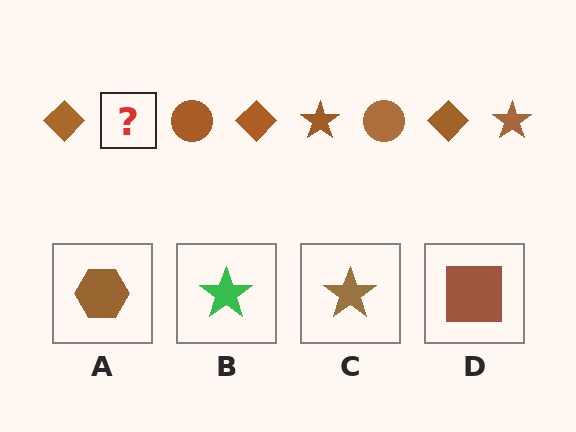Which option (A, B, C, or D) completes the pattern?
C.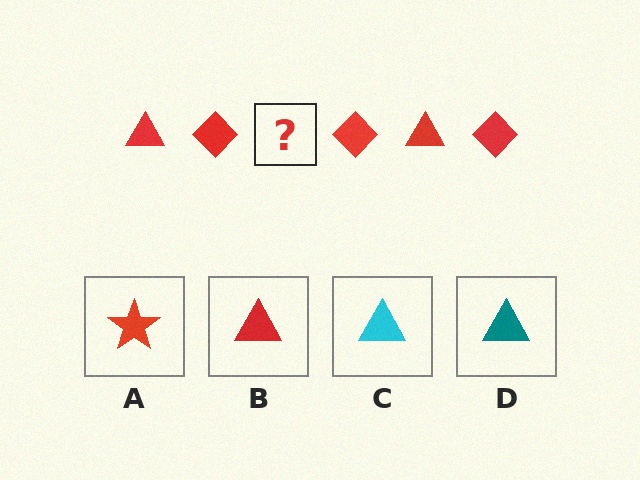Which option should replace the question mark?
Option B.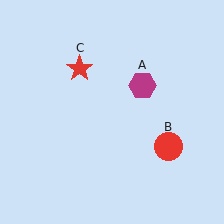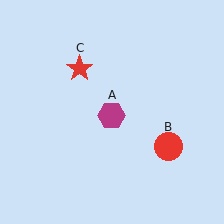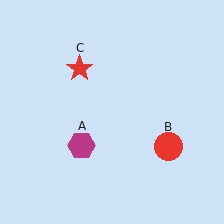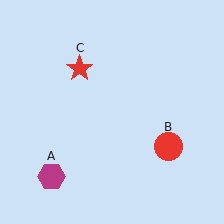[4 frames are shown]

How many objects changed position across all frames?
1 object changed position: magenta hexagon (object A).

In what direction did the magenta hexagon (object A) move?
The magenta hexagon (object A) moved down and to the left.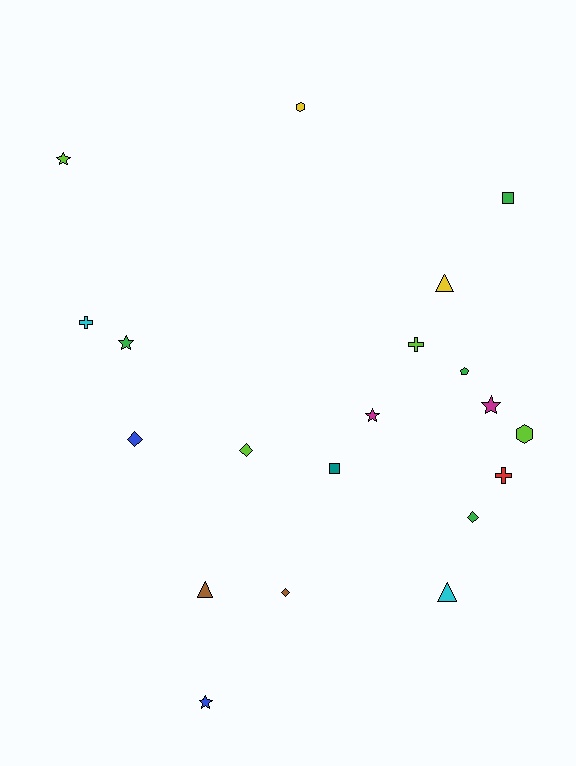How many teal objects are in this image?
There is 1 teal object.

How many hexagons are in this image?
There are 2 hexagons.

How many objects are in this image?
There are 20 objects.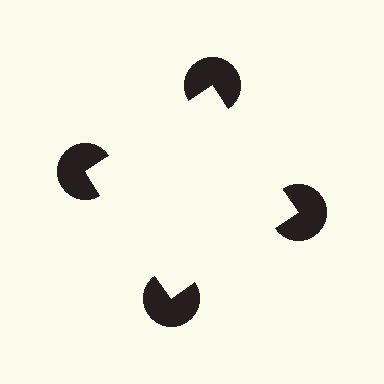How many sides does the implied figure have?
4 sides.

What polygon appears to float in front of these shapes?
An illusory square — its edges are inferred from the aligned wedge cuts in the pac-man discs, not physically drawn.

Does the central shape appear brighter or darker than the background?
It typically appears slightly brighter than the background, even though no actual brightness change is drawn.